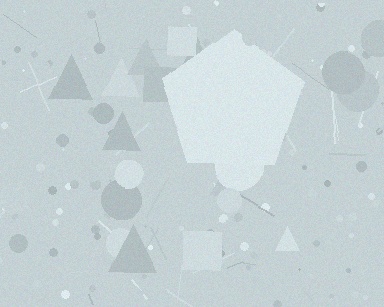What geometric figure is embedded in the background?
A pentagon is embedded in the background.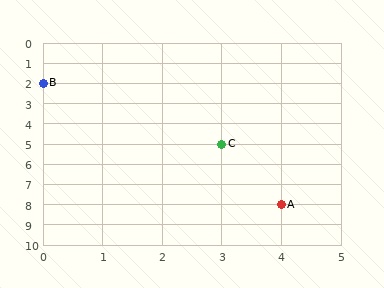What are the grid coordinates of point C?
Point C is at grid coordinates (3, 5).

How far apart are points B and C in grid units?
Points B and C are 3 columns and 3 rows apart (about 4.2 grid units diagonally).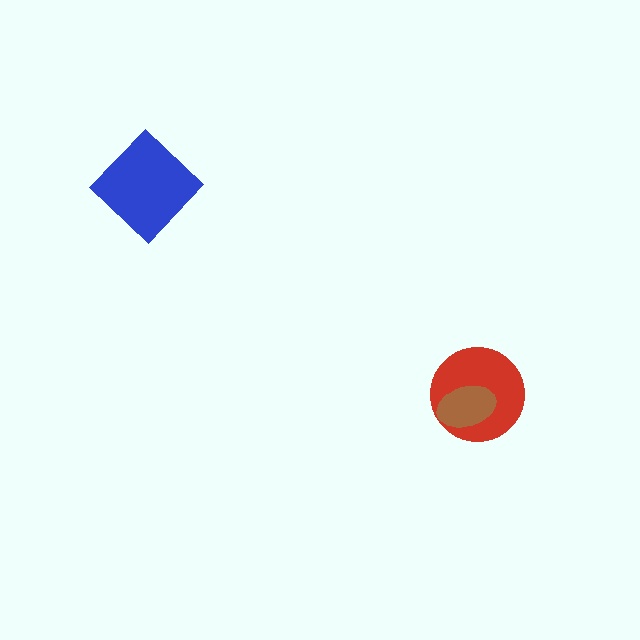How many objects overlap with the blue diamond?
0 objects overlap with the blue diamond.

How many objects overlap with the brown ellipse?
1 object overlaps with the brown ellipse.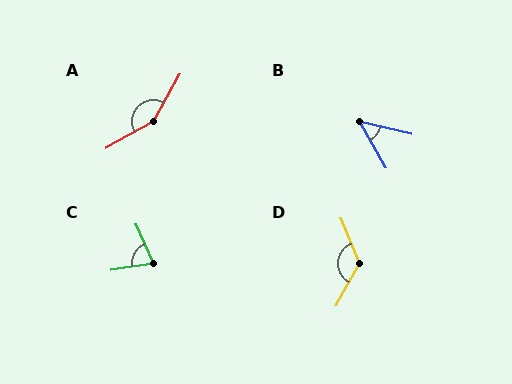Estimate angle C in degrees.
Approximately 75 degrees.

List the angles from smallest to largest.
B (47°), C (75°), D (129°), A (149°).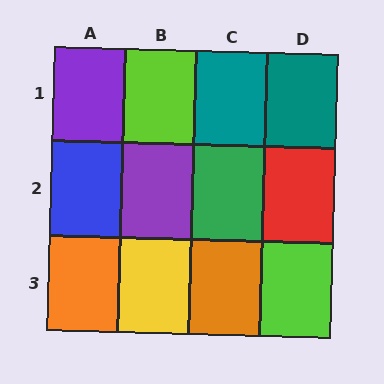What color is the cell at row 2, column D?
Red.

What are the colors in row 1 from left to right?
Purple, lime, teal, teal.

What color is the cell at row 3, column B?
Yellow.